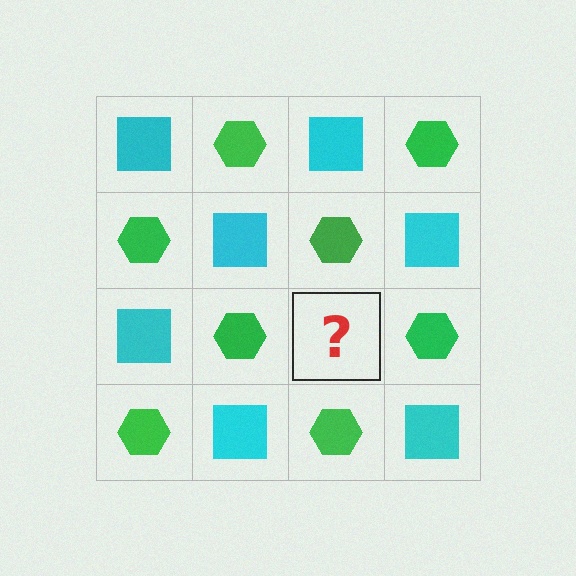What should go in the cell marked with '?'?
The missing cell should contain a cyan square.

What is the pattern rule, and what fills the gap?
The rule is that it alternates cyan square and green hexagon in a checkerboard pattern. The gap should be filled with a cyan square.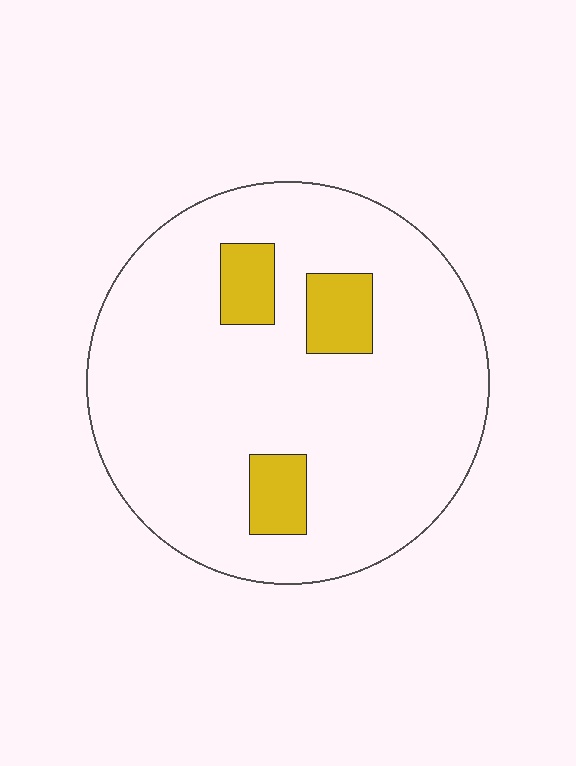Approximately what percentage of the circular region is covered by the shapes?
Approximately 10%.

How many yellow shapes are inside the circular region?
3.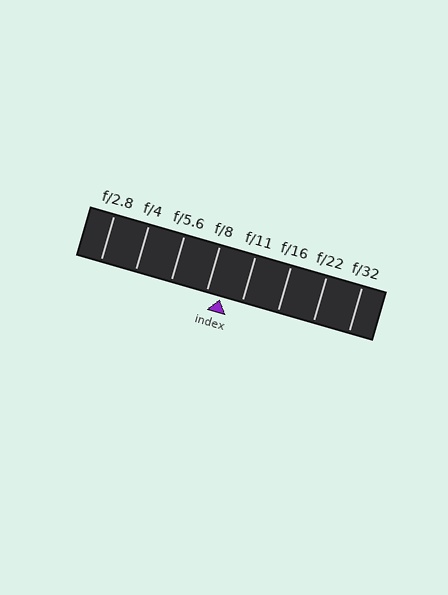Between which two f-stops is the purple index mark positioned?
The index mark is between f/8 and f/11.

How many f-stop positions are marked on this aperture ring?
There are 8 f-stop positions marked.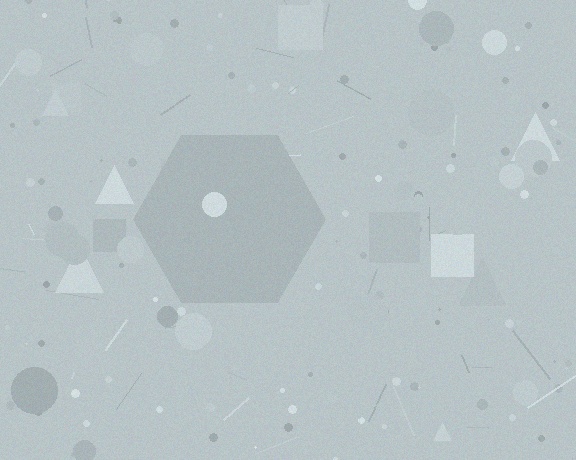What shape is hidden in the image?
A hexagon is hidden in the image.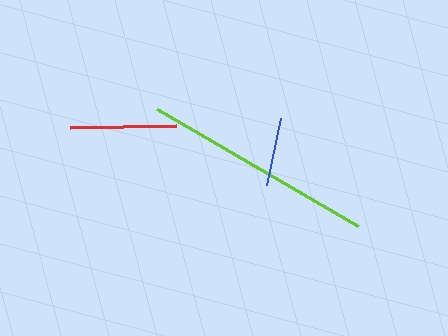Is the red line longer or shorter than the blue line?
The red line is longer than the blue line.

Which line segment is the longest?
The lime line is the longest at approximately 233 pixels.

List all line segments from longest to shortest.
From longest to shortest: lime, red, blue.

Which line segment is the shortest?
The blue line is the shortest at approximately 69 pixels.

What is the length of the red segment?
The red segment is approximately 107 pixels long.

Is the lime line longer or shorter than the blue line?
The lime line is longer than the blue line.